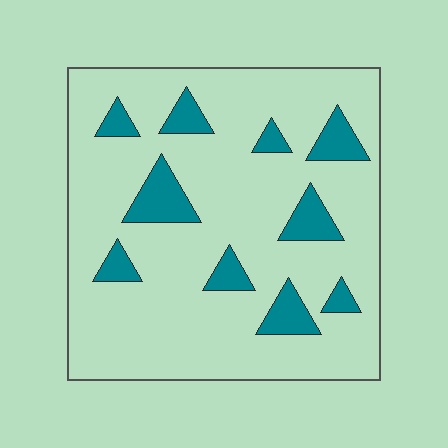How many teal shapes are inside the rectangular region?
10.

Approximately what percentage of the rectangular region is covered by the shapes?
Approximately 15%.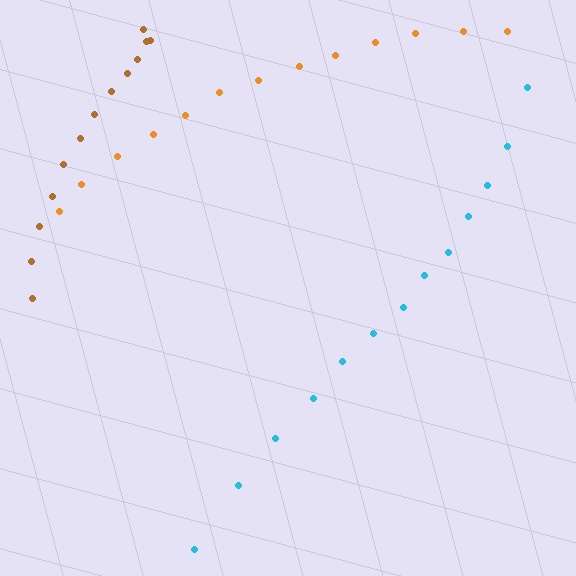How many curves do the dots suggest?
There are 3 distinct paths.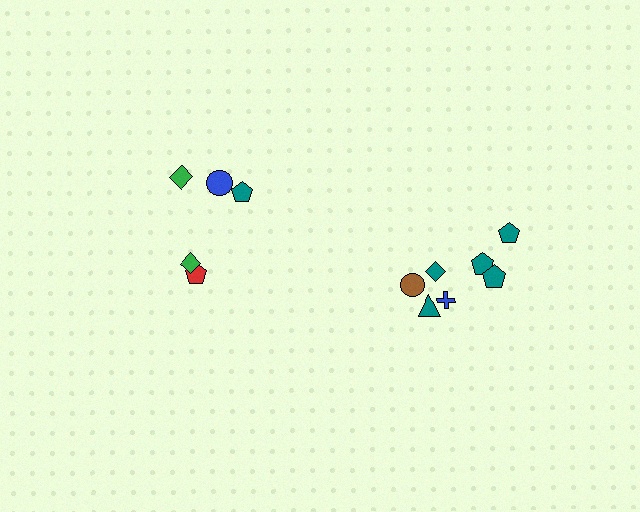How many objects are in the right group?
There are 7 objects.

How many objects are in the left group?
There are 5 objects.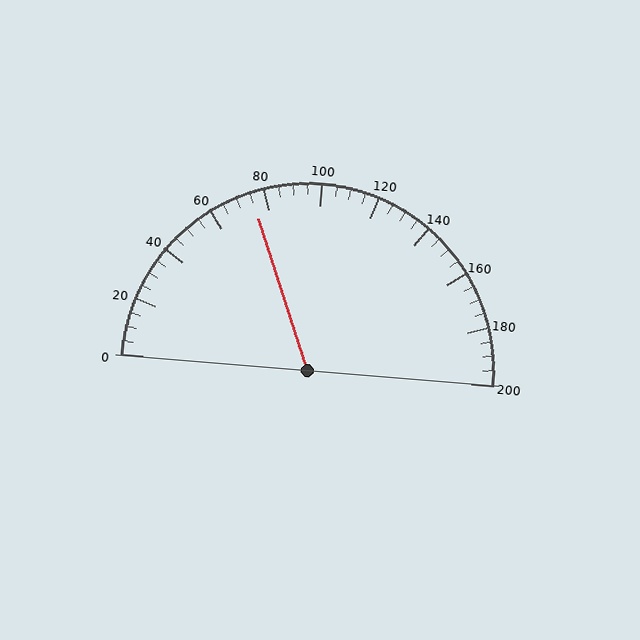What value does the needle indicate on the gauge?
The needle indicates approximately 75.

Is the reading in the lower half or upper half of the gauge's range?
The reading is in the lower half of the range (0 to 200).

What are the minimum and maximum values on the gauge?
The gauge ranges from 0 to 200.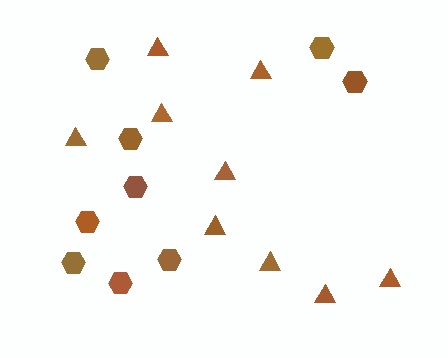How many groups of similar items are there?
There are 2 groups: one group of triangles (9) and one group of hexagons (9).